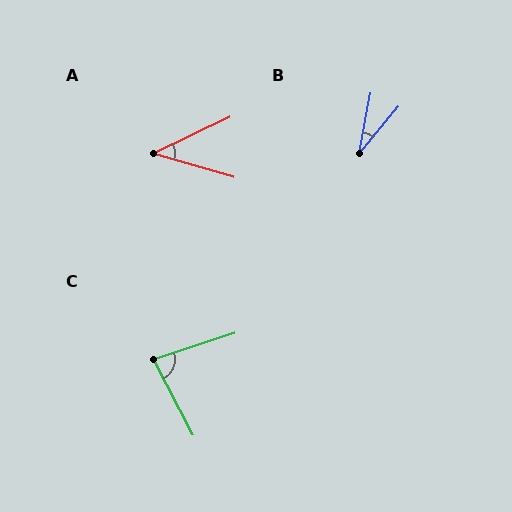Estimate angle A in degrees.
Approximately 42 degrees.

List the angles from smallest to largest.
B (29°), A (42°), C (80°).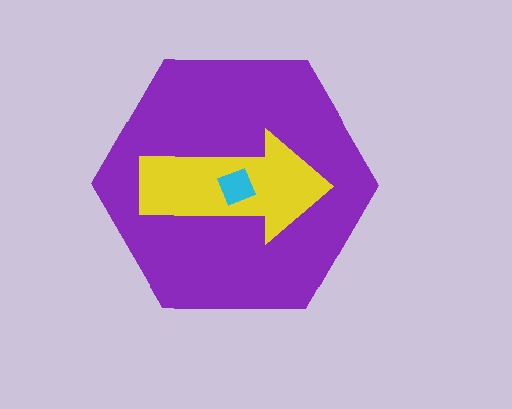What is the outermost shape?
The purple hexagon.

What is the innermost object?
The cyan diamond.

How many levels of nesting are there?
3.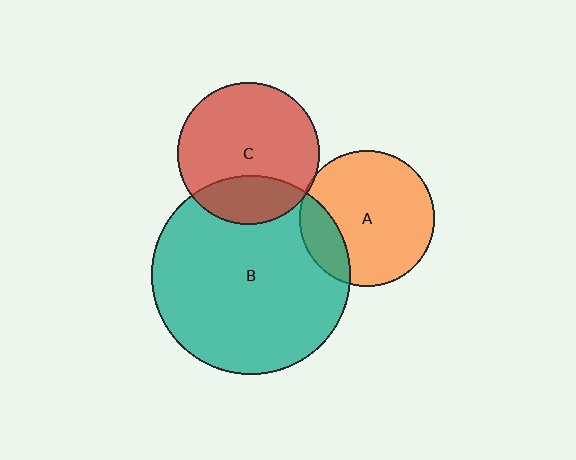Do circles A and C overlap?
Yes.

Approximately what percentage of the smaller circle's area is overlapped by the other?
Approximately 5%.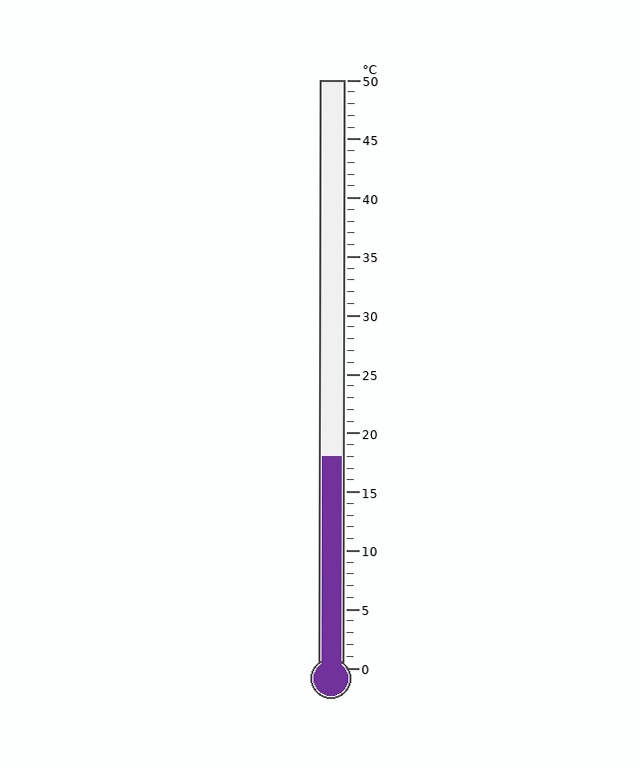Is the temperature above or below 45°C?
The temperature is below 45°C.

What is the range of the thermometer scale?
The thermometer scale ranges from 0°C to 50°C.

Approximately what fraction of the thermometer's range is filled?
The thermometer is filled to approximately 35% of its range.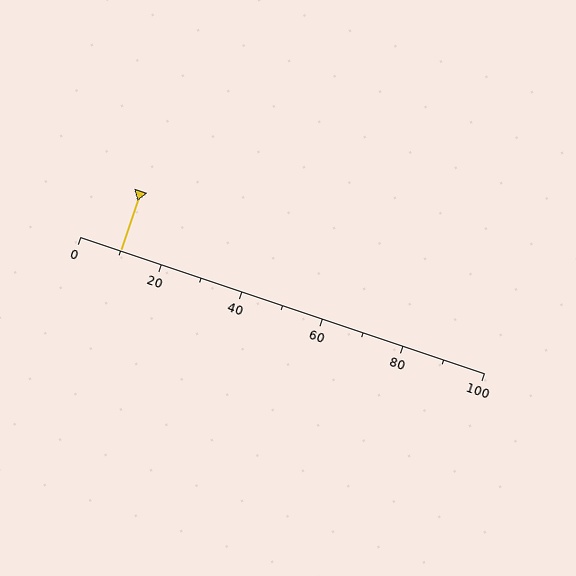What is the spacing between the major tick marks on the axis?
The major ticks are spaced 20 apart.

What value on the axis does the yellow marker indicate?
The marker indicates approximately 10.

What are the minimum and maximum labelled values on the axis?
The axis runs from 0 to 100.